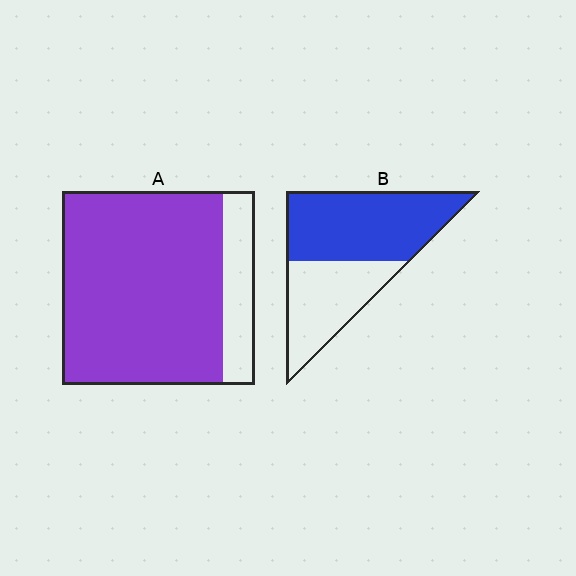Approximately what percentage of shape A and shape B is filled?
A is approximately 85% and B is approximately 60%.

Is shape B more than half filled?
Yes.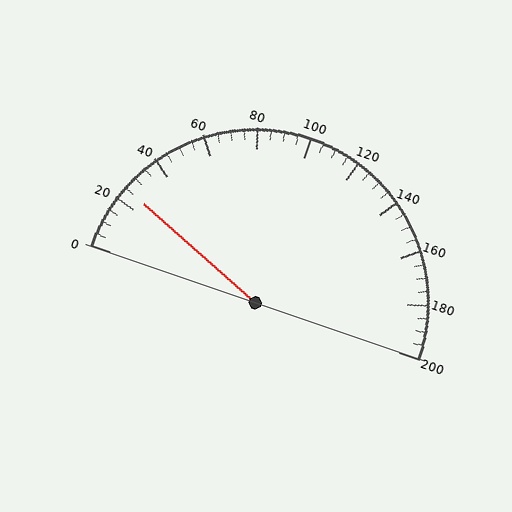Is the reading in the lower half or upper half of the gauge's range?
The reading is in the lower half of the range (0 to 200).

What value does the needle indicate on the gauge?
The needle indicates approximately 25.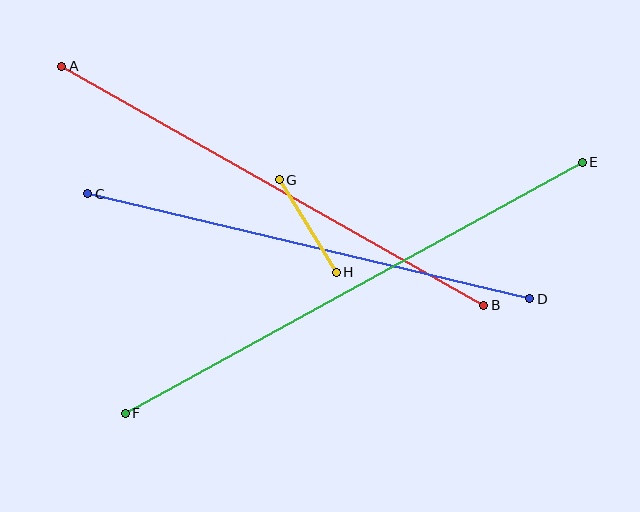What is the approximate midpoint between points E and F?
The midpoint is at approximately (354, 288) pixels.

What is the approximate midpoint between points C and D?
The midpoint is at approximately (309, 246) pixels.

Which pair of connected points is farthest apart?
Points E and F are farthest apart.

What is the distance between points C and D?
The distance is approximately 454 pixels.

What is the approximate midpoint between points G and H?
The midpoint is at approximately (308, 226) pixels.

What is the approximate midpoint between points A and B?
The midpoint is at approximately (273, 186) pixels.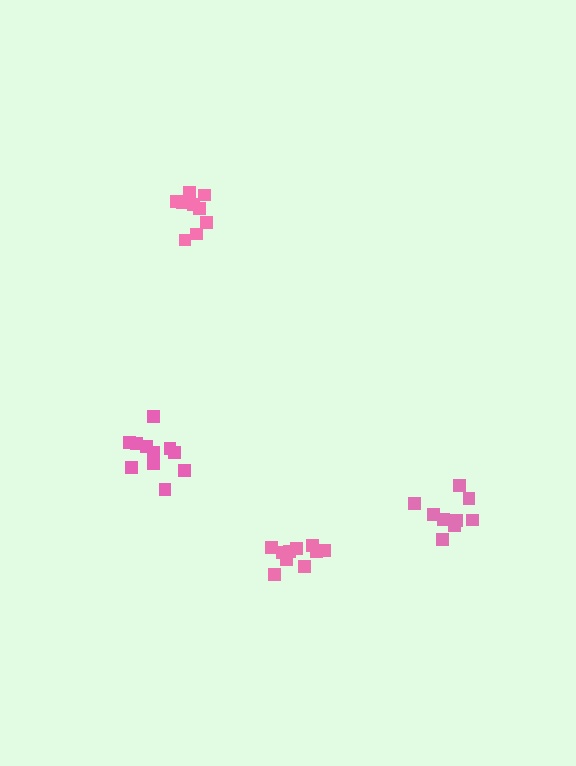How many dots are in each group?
Group 1: 10 dots, Group 2: 9 dots, Group 3: 10 dots, Group 4: 12 dots (41 total).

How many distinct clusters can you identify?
There are 4 distinct clusters.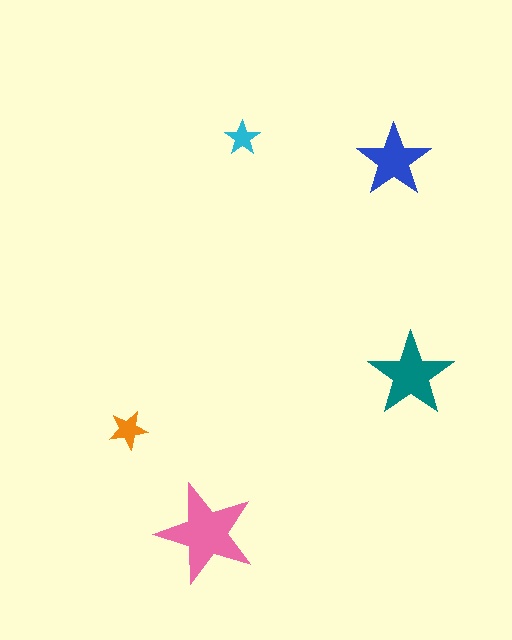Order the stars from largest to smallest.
the pink one, the teal one, the blue one, the orange one, the cyan one.